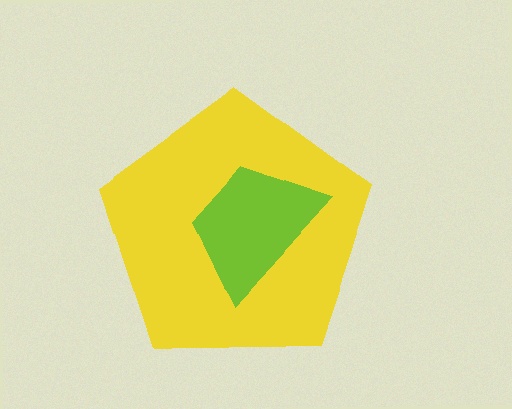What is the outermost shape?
The yellow pentagon.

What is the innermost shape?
The lime trapezoid.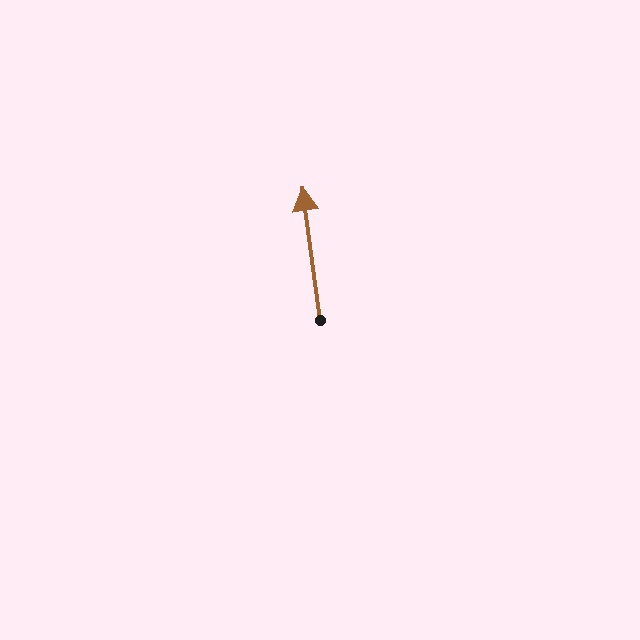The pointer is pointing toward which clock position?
Roughly 12 o'clock.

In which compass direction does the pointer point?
North.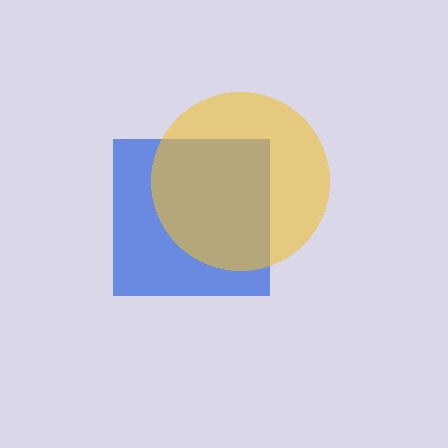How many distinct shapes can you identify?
There are 2 distinct shapes: a blue square, a yellow circle.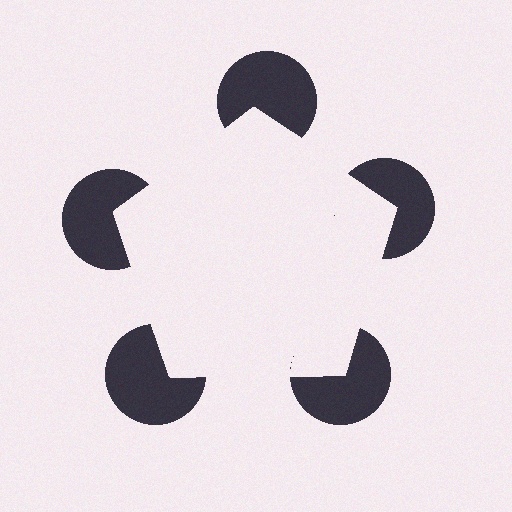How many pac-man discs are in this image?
There are 5 — one at each vertex of the illusory pentagon.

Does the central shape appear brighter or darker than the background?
It typically appears slightly brighter than the background, even though no actual brightness change is drawn.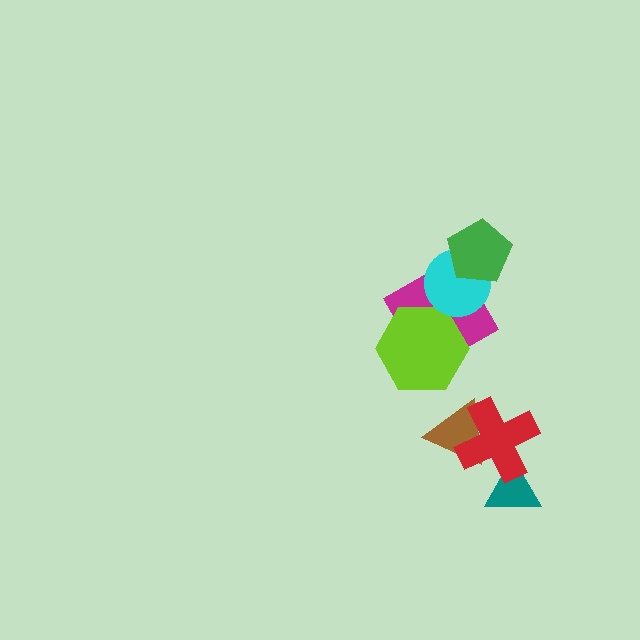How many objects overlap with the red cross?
2 objects overlap with the red cross.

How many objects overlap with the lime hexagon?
1 object overlaps with the lime hexagon.